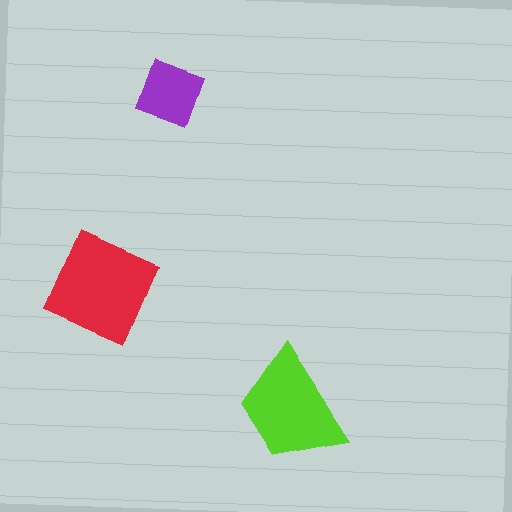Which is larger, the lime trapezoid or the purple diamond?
The lime trapezoid.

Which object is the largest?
The red square.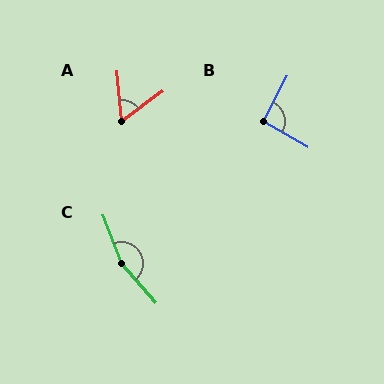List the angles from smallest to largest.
A (59°), B (93°), C (159°).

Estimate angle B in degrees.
Approximately 93 degrees.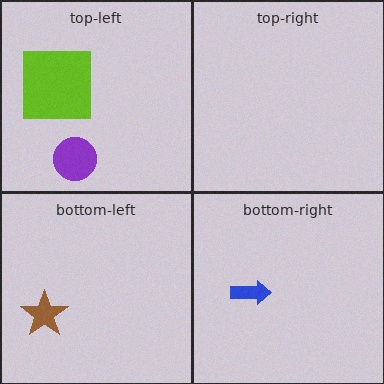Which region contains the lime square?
The top-left region.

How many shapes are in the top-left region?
2.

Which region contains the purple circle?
The top-left region.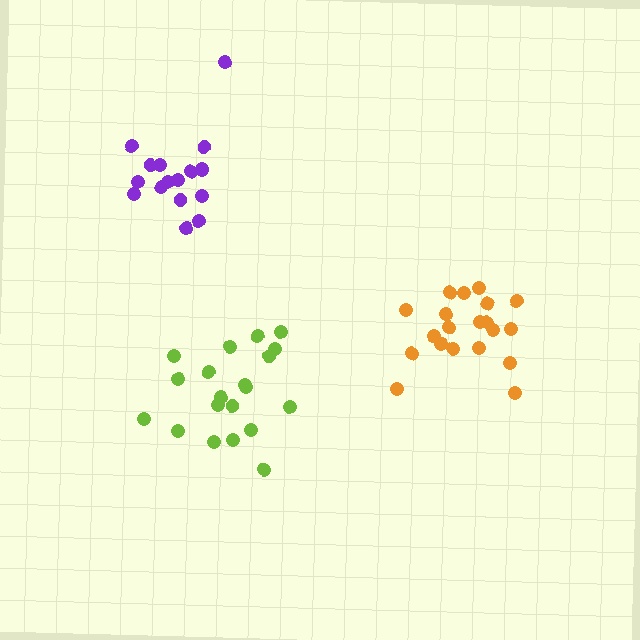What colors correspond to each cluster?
The clusters are colored: orange, lime, purple.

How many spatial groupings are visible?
There are 3 spatial groupings.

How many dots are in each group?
Group 1: 20 dots, Group 2: 20 dots, Group 3: 17 dots (57 total).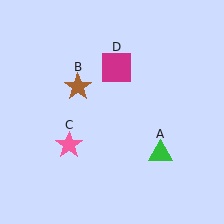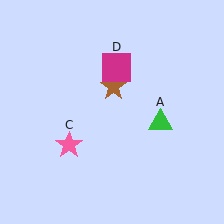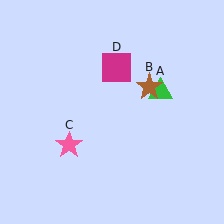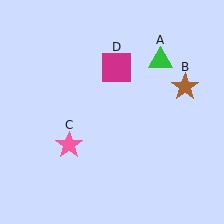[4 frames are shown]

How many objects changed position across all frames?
2 objects changed position: green triangle (object A), brown star (object B).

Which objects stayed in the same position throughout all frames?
Pink star (object C) and magenta square (object D) remained stationary.